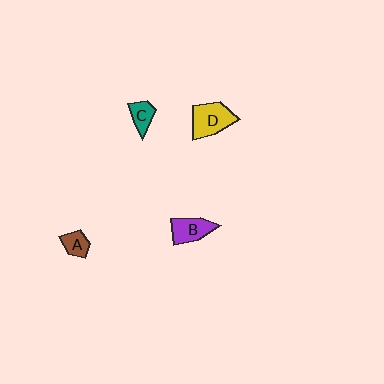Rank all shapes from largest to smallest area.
From largest to smallest: D (yellow), B (purple), C (teal), A (brown).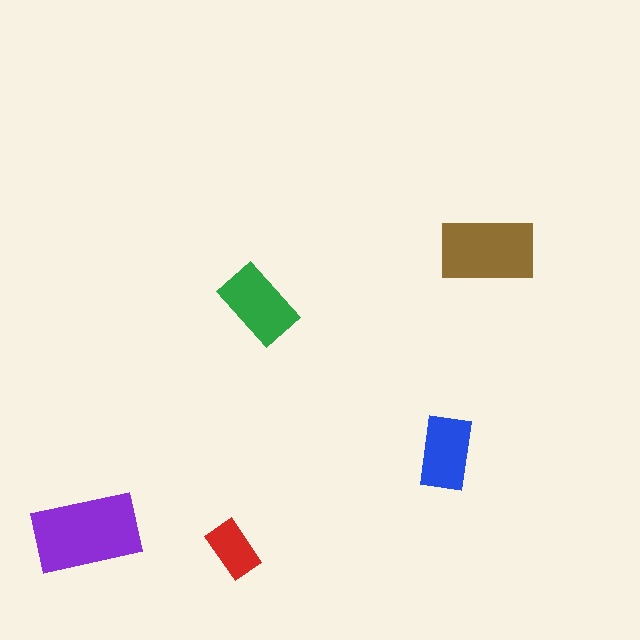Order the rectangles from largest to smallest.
the purple one, the brown one, the green one, the blue one, the red one.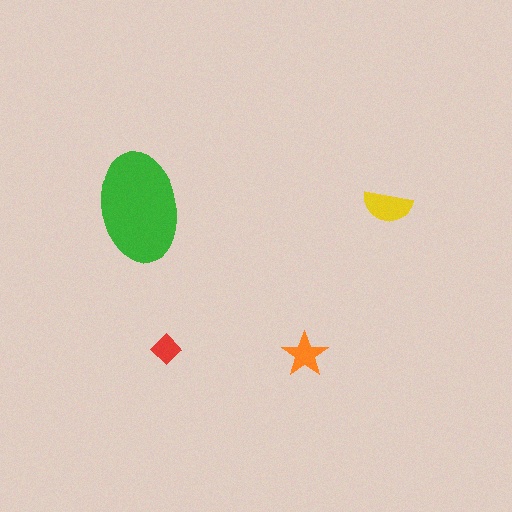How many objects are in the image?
There are 4 objects in the image.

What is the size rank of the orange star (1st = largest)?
3rd.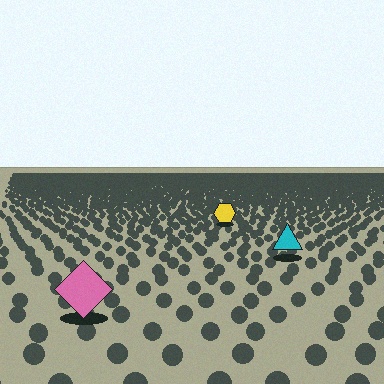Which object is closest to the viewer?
The pink diamond is closest. The texture marks near it are larger and more spread out.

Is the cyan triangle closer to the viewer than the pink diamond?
No. The pink diamond is closer — you can tell from the texture gradient: the ground texture is coarser near it.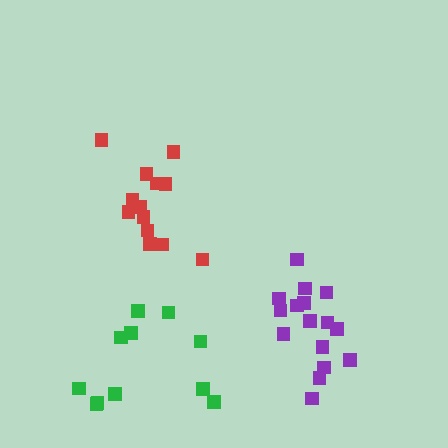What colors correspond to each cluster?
The clusters are colored: green, red, purple.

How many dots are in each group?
Group 1: 11 dots, Group 2: 13 dots, Group 3: 16 dots (40 total).